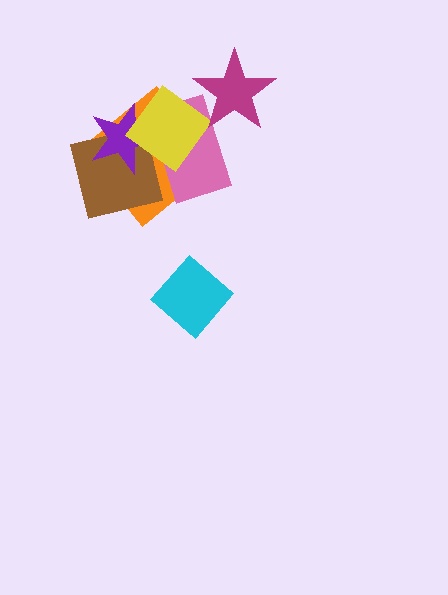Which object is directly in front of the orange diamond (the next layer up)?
The brown square is directly in front of the orange diamond.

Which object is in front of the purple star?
The yellow diamond is in front of the purple star.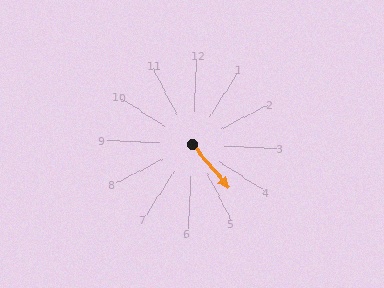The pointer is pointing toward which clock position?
Roughly 5 o'clock.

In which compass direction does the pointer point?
Southeast.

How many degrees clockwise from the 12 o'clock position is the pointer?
Approximately 137 degrees.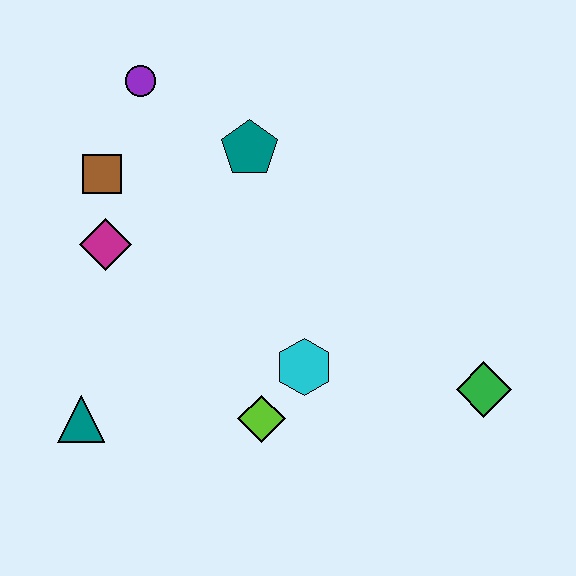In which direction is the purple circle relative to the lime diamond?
The purple circle is above the lime diamond.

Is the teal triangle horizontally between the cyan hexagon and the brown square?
No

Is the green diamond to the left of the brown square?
No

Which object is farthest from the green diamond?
The purple circle is farthest from the green diamond.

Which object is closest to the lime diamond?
The cyan hexagon is closest to the lime diamond.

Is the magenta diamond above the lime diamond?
Yes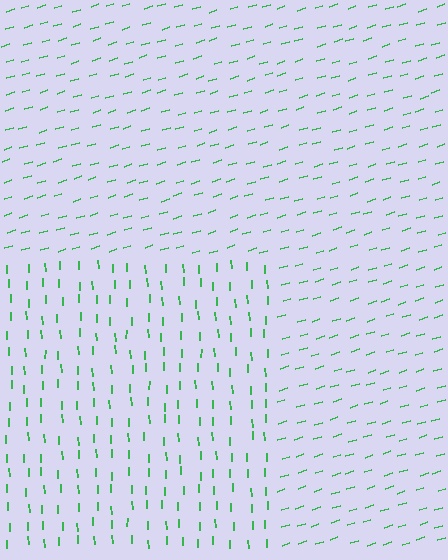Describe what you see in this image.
The image is filled with small green line segments. A rectangle region in the image has lines oriented differently from the surrounding lines, creating a visible texture boundary.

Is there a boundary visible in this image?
Yes, there is a texture boundary formed by a change in line orientation.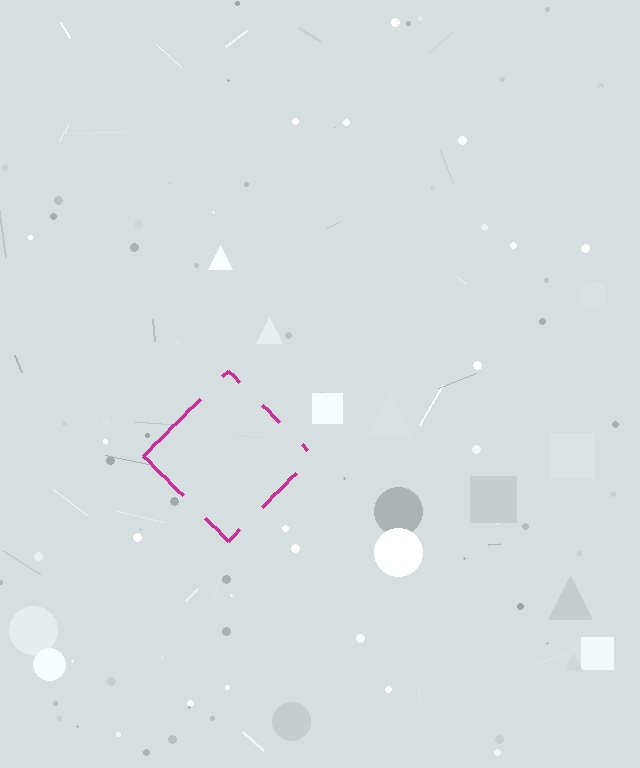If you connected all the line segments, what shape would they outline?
They would outline a diamond.